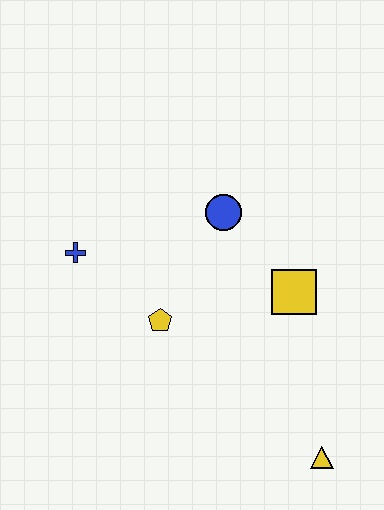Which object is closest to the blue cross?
The yellow pentagon is closest to the blue cross.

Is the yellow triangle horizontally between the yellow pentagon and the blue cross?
No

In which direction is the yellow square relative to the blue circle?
The yellow square is below the blue circle.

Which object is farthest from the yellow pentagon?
The yellow triangle is farthest from the yellow pentagon.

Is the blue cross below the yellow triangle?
No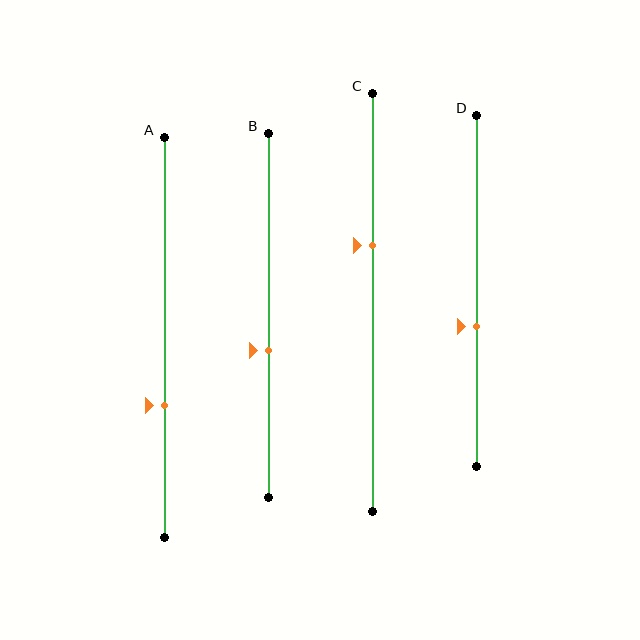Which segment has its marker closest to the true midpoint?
Segment B has its marker closest to the true midpoint.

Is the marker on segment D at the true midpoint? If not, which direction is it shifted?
No, the marker on segment D is shifted downward by about 10% of the segment length.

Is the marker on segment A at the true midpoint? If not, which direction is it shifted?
No, the marker on segment A is shifted downward by about 17% of the segment length.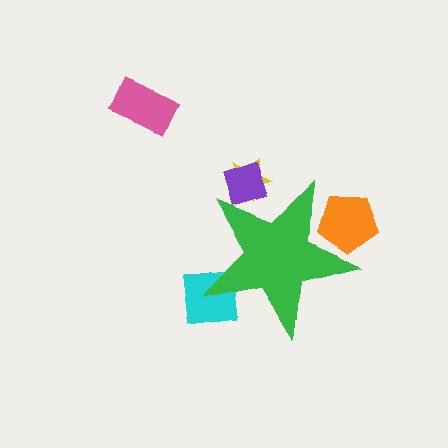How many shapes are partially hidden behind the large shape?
4 shapes are partially hidden.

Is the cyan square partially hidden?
Yes, the cyan square is partially hidden behind the green star.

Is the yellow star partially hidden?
Yes, the yellow star is partially hidden behind the green star.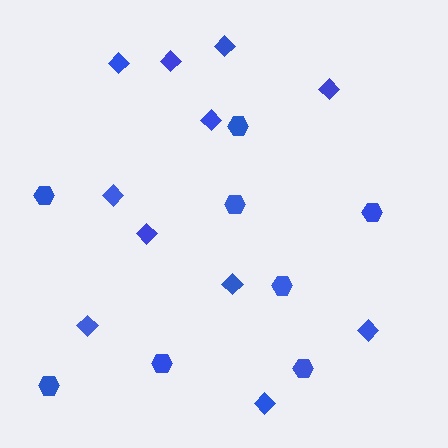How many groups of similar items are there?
There are 2 groups: one group of hexagons (8) and one group of diamonds (11).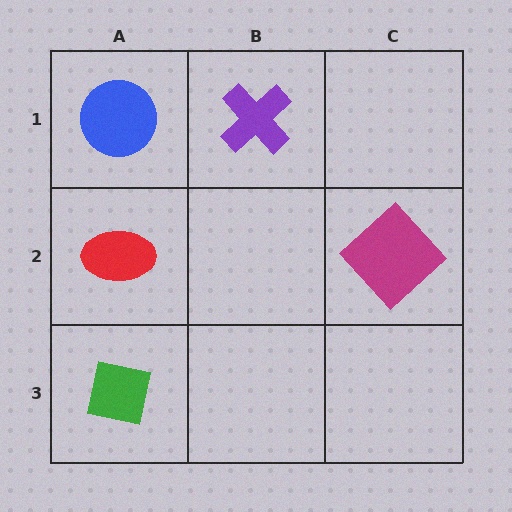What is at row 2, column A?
A red ellipse.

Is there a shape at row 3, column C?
No, that cell is empty.